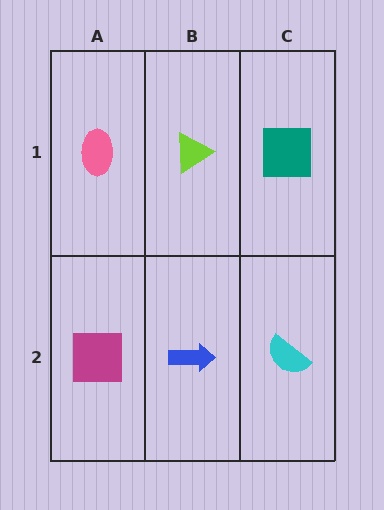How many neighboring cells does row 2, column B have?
3.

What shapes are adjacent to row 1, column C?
A cyan semicircle (row 2, column C), a lime triangle (row 1, column B).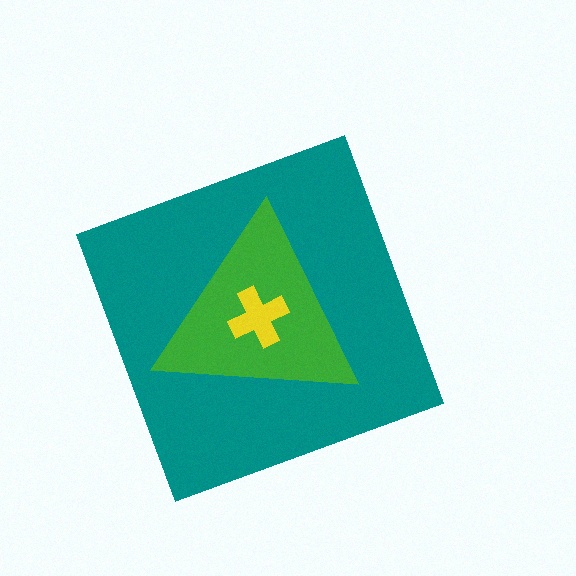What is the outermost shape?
The teal diamond.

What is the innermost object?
The yellow cross.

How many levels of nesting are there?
3.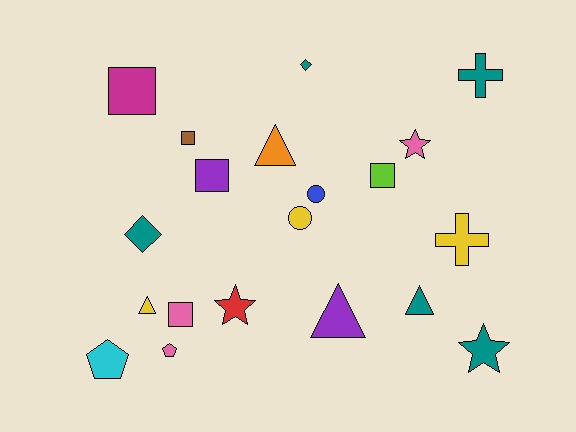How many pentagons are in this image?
There are 2 pentagons.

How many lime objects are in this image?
There is 1 lime object.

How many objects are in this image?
There are 20 objects.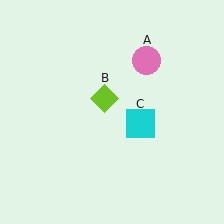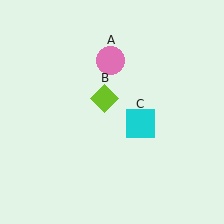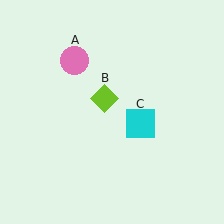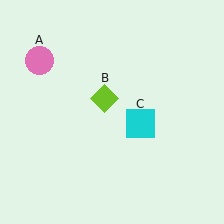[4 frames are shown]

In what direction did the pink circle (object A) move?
The pink circle (object A) moved left.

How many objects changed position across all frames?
1 object changed position: pink circle (object A).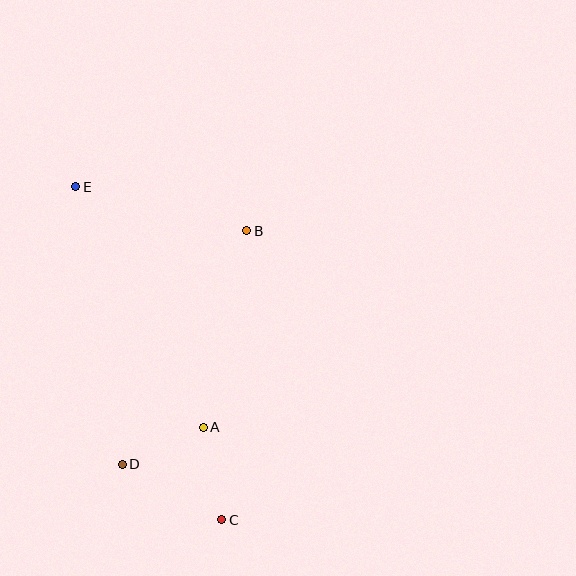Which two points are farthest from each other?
Points C and E are farthest from each other.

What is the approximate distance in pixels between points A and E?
The distance between A and E is approximately 273 pixels.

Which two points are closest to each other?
Points A and D are closest to each other.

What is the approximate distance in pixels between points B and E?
The distance between B and E is approximately 177 pixels.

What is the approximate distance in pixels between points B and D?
The distance between B and D is approximately 265 pixels.